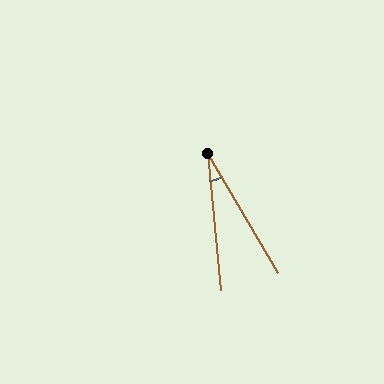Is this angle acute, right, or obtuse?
It is acute.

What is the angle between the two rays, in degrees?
Approximately 25 degrees.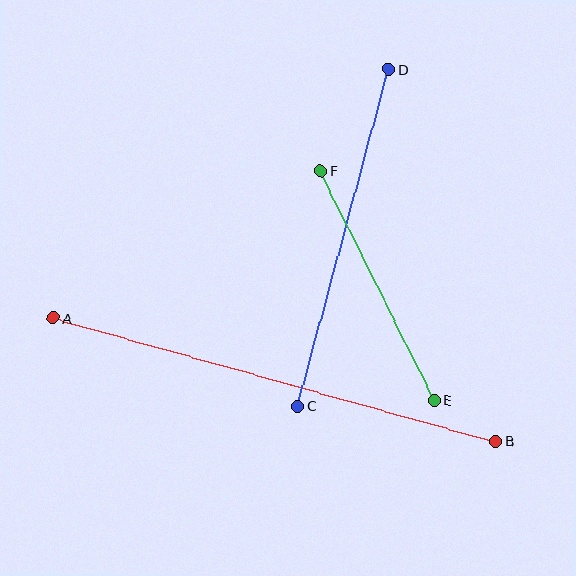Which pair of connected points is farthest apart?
Points A and B are farthest apart.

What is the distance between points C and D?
The distance is approximately 349 pixels.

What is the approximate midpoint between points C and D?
The midpoint is at approximately (343, 238) pixels.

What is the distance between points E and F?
The distance is approximately 257 pixels.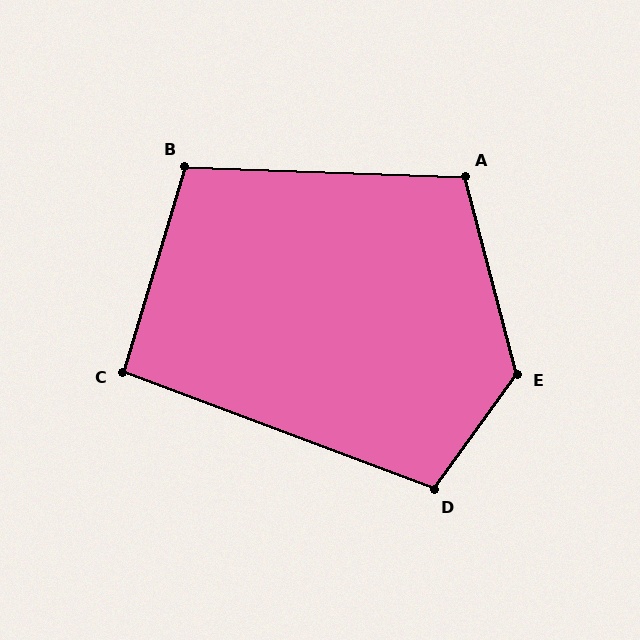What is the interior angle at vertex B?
Approximately 105 degrees (obtuse).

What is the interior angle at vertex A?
Approximately 107 degrees (obtuse).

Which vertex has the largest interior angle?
E, at approximately 130 degrees.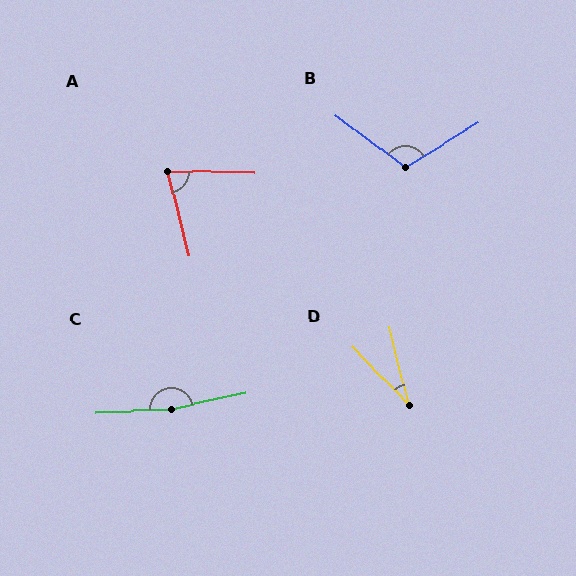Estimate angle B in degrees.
Approximately 111 degrees.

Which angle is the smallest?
D, at approximately 30 degrees.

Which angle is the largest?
C, at approximately 170 degrees.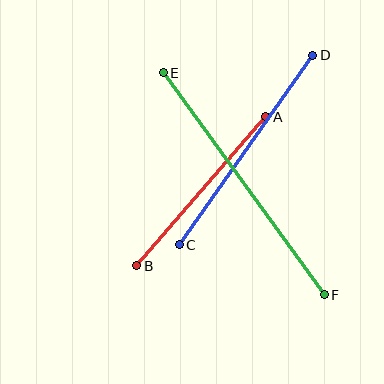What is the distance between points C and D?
The distance is approximately 232 pixels.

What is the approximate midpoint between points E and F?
The midpoint is at approximately (244, 184) pixels.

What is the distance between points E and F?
The distance is approximately 274 pixels.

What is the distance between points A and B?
The distance is approximately 197 pixels.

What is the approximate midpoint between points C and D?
The midpoint is at approximately (246, 150) pixels.